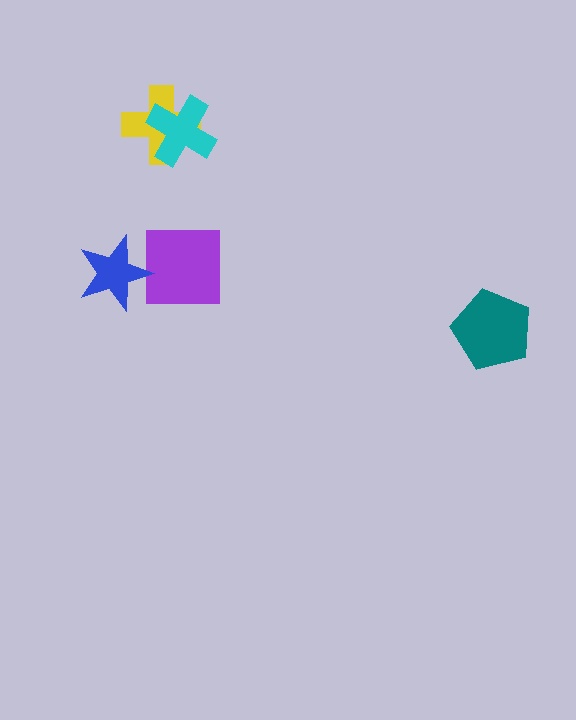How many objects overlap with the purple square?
1 object overlaps with the purple square.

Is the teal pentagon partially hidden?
No, no other shape covers it.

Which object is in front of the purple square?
The blue star is in front of the purple square.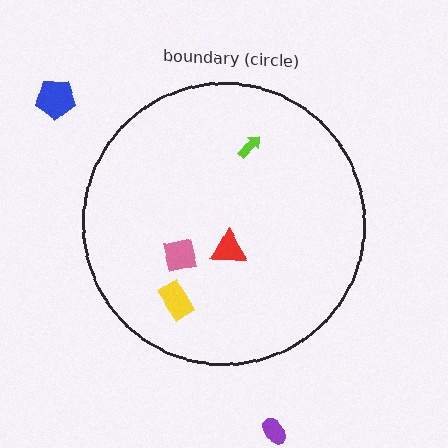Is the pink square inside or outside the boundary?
Inside.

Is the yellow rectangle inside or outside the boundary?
Inside.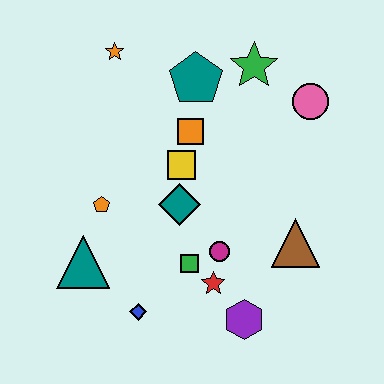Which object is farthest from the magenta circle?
The orange star is farthest from the magenta circle.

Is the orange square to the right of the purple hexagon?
No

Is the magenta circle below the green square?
No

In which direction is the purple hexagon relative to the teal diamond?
The purple hexagon is below the teal diamond.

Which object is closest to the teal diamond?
The yellow square is closest to the teal diamond.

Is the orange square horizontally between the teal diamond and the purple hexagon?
Yes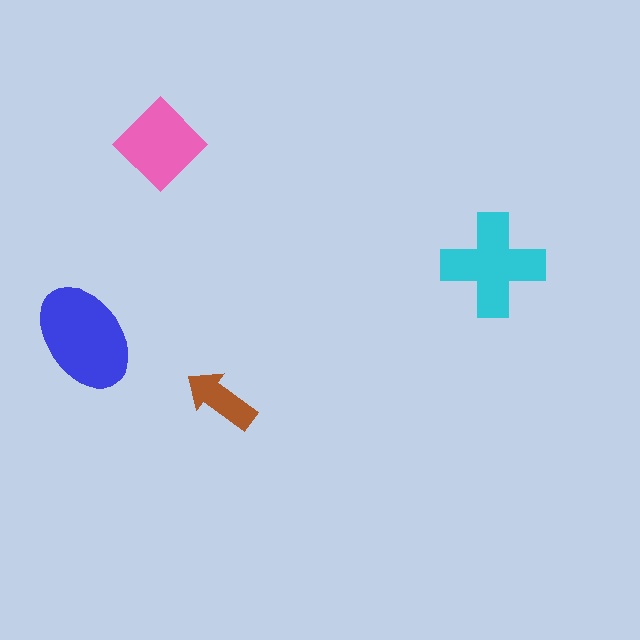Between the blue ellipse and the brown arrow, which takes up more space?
The blue ellipse.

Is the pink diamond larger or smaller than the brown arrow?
Larger.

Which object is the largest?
The blue ellipse.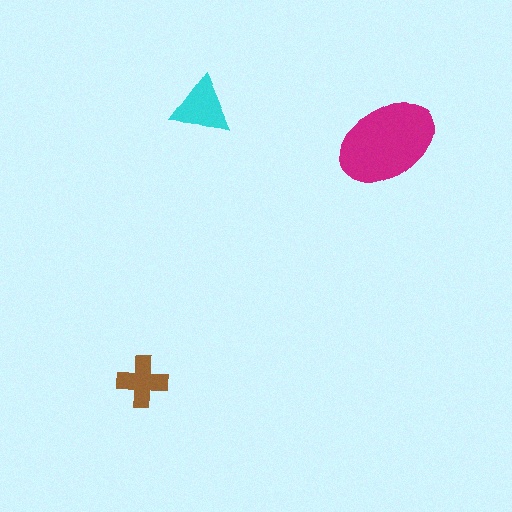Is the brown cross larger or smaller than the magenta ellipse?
Smaller.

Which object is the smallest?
The brown cross.